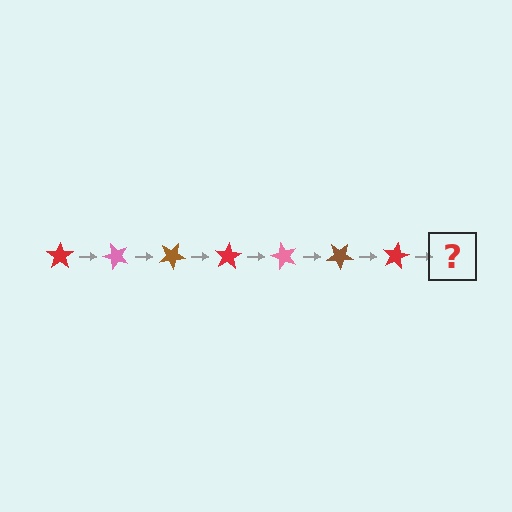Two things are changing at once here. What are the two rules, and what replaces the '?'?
The two rules are that it rotates 50 degrees each step and the color cycles through red, pink, and brown. The '?' should be a pink star, rotated 350 degrees from the start.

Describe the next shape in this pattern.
It should be a pink star, rotated 350 degrees from the start.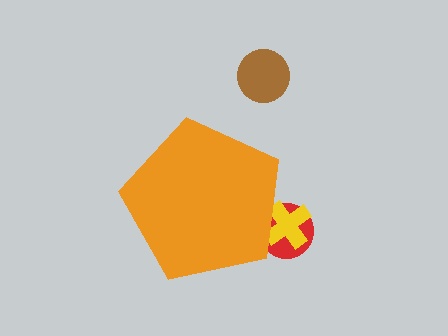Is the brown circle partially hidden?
No, the brown circle is fully visible.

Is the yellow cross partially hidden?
Yes, the yellow cross is partially hidden behind the orange pentagon.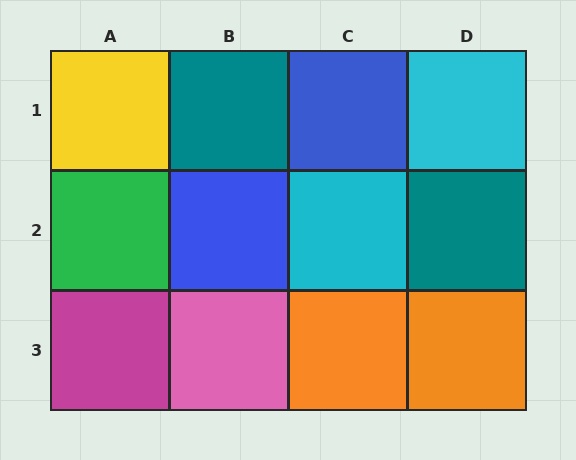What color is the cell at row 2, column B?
Blue.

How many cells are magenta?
1 cell is magenta.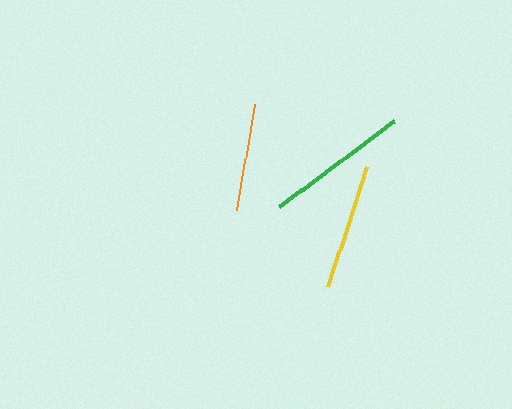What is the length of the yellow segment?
The yellow segment is approximately 126 pixels long.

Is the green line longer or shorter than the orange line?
The green line is longer than the orange line.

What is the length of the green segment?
The green segment is approximately 144 pixels long.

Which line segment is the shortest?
The orange line is the shortest at approximately 108 pixels.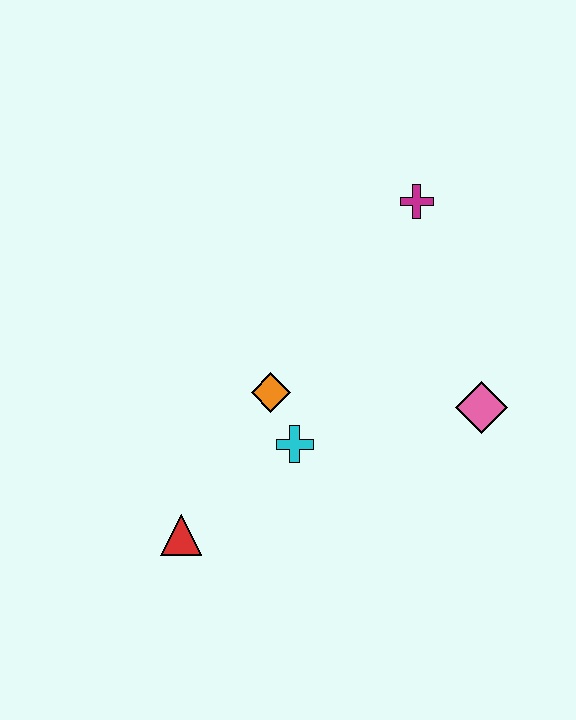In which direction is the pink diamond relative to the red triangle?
The pink diamond is to the right of the red triangle.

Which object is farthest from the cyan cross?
The magenta cross is farthest from the cyan cross.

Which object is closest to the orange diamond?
The cyan cross is closest to the orange diamond.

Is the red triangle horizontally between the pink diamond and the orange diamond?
No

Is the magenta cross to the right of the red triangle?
Yes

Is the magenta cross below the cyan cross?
No